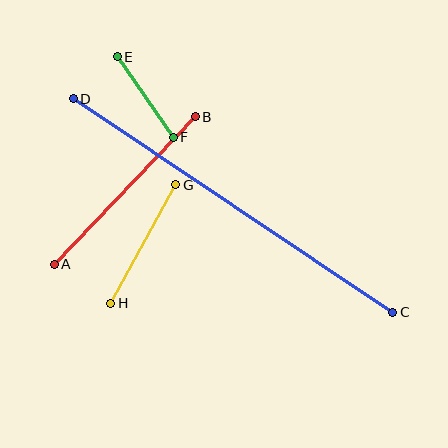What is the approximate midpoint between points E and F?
The midpoint is at approximately (145, 97) pixels.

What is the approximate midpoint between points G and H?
The midpoint is at approximately (143, 244) pixels.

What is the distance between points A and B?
The distance is approximately 204 pixels.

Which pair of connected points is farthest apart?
Points C and D are farthest apart.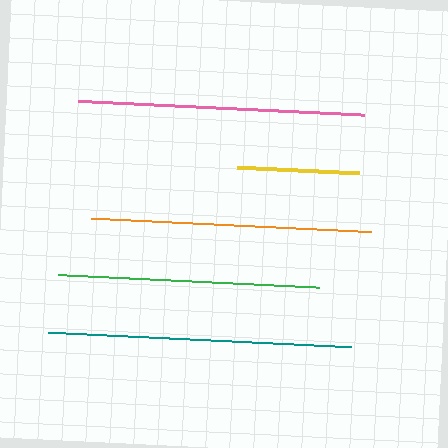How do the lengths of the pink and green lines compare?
The pink and green lines are approximately the same length.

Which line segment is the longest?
The teal line is the longest at approximately 303 pixels.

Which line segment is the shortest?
The yellow line is the shortest at approximately 122 pixels.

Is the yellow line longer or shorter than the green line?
The green line is longer than the yellow line.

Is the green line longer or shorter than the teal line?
The teal line is longer than the green line.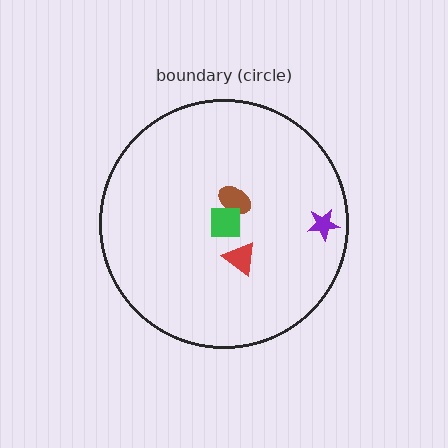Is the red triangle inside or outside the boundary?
Inside.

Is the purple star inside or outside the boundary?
Inside.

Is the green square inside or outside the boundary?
Inside.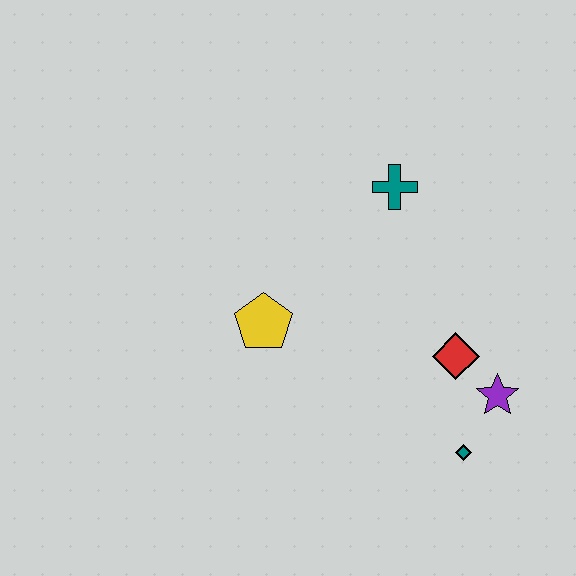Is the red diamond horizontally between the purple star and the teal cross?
Yes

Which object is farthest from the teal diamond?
The teal cross is farthest from the teal diamond.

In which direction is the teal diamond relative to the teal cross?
The teal diamond is below the teal cross.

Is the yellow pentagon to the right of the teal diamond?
No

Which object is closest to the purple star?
The red diamond is closest to the purple star.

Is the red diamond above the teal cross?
No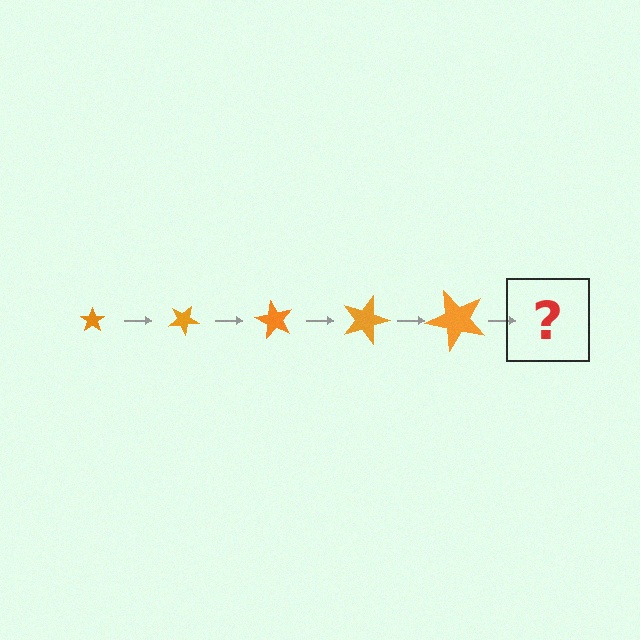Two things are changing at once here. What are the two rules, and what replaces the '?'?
The two rules are that the star grows larger each step and it rotates 30 degrees each step. The '?' should be a star, larger than the previous one and rotated 150 degrees from the start.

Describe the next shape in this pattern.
It should be a star, larger than the previous one and rotated 150 degrees from the start.